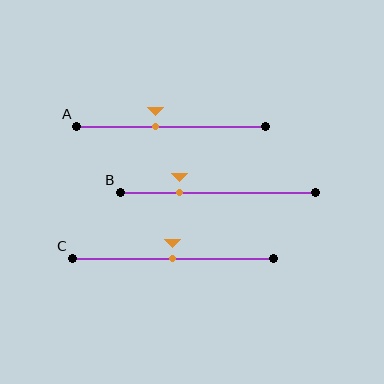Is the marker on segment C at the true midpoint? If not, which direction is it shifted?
Yes, the marker on segment C is at the true midpoint.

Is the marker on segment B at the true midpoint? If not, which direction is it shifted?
No, the marker on segment B is shifted to the left by about 19% of the segment length.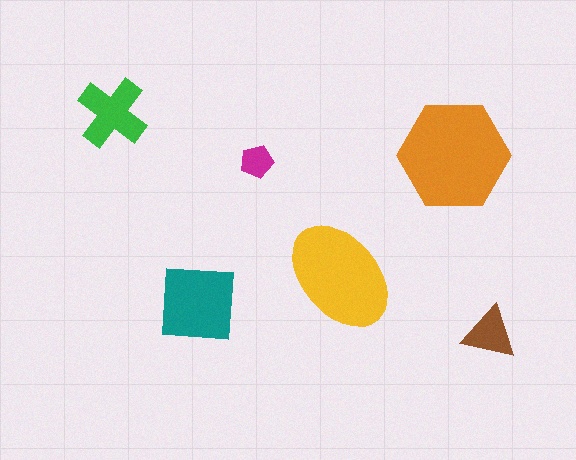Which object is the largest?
The orange hexagon.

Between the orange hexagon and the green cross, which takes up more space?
The orange hexagon.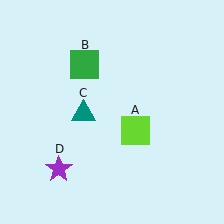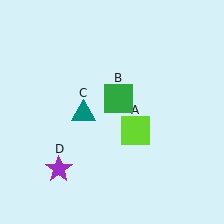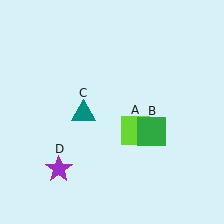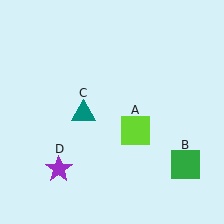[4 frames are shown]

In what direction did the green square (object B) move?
The green square (object B) moved down and to the right.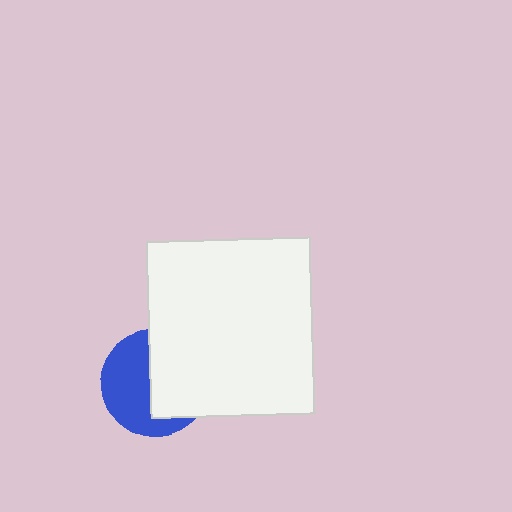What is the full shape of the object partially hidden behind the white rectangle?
The partially hidden object is a blue circle.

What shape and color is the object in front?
The object in front is a white rectangle.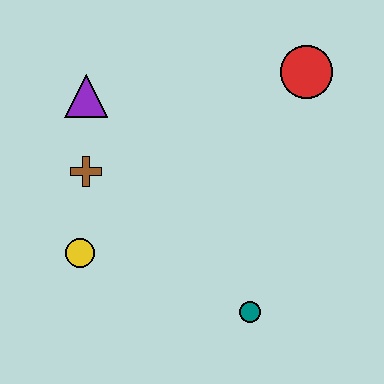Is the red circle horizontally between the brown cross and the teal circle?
No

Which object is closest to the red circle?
The purple triangle is closest to the red circle.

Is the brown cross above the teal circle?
Yes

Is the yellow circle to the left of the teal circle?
Yes